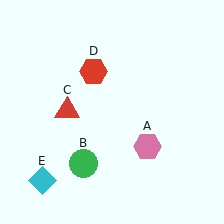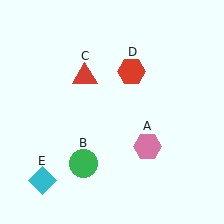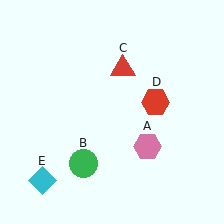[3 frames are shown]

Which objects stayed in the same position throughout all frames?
Pink hexagon (object A) and green circle (object B) and cyan diamond (object E) remained stationary.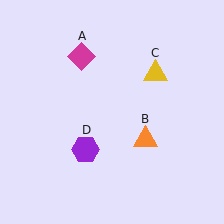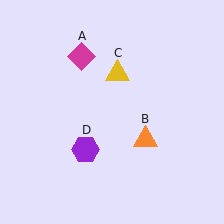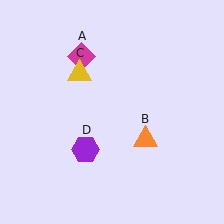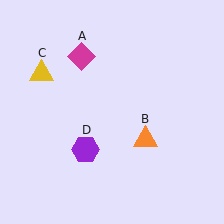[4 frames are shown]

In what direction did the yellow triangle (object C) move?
The yellow triangle (object C) moved left.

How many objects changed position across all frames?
1 object changed position: yellow triangle (object C).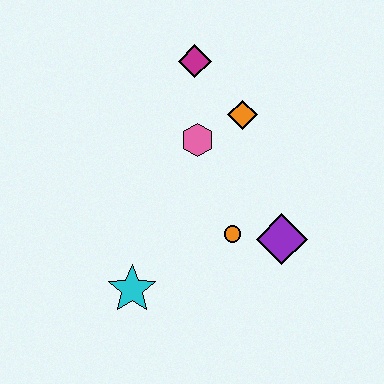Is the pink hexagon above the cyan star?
Yes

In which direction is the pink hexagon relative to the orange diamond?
The pink hexagon is to the left of the orange diamond.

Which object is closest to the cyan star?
The orange circle is closest to the cyan star.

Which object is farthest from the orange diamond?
The cyan star is farthest from the orange diamond.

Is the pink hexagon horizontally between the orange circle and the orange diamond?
No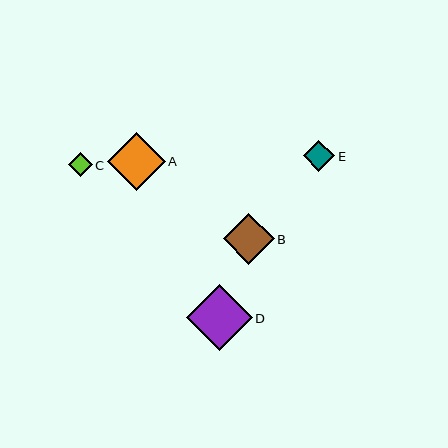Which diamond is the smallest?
Diamond C is the smallest with a size of approximately 24 pixels.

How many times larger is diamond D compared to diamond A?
Diamond D is approximately 1.1 times the size of diamond A.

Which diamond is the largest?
Diamond D is the largest with a size of approximately 66 pixels.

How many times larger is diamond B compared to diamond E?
Diamond B is approximately 1.6 times the size of diamond E.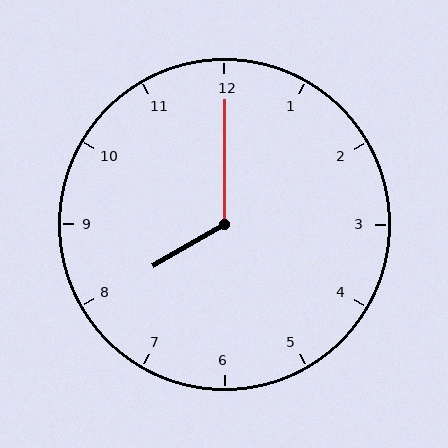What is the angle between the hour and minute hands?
Approximately 120 degrees.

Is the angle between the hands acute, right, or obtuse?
It is obtuse.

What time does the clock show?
8:00.